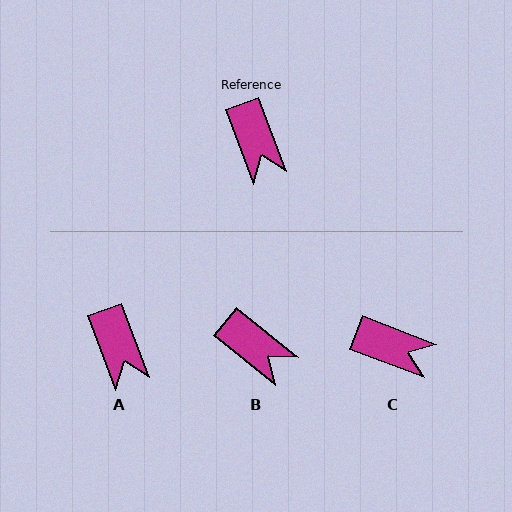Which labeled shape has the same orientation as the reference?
A.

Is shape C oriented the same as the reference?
No, it is off by about 48 degrees.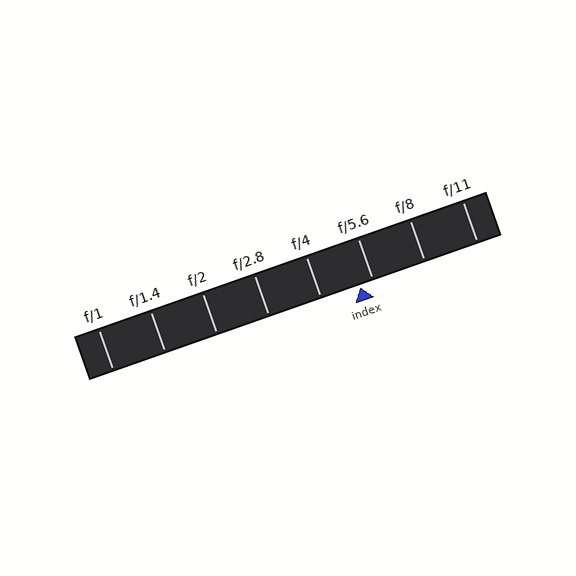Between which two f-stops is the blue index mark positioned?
The index mark is between f/4 and f/5.6.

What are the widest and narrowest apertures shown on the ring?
The widest aperture shown is f/1 and the narrowest is f/11.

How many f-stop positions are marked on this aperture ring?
There are 8 f-stop positions marked.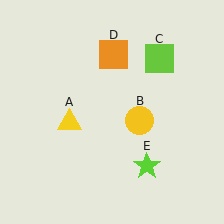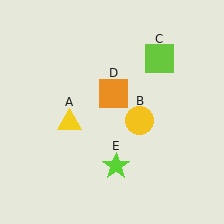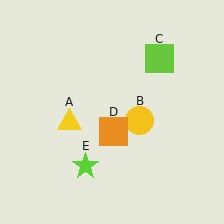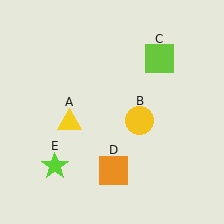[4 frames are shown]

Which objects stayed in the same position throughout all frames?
Yellow triangle (object A) and yellow circle (object B) and lime square (object C) remained stationary.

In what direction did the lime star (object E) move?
The lime star (object E) moved left.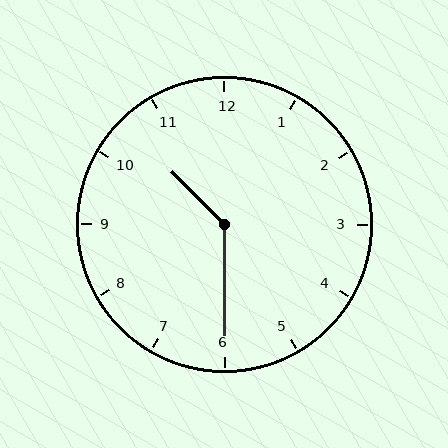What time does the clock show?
10:30.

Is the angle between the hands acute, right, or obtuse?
It is obtuse.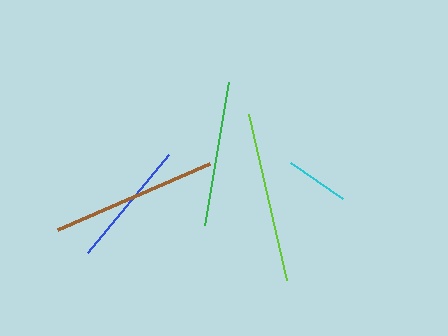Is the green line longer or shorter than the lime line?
The lime line is longer than the green line.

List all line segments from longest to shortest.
From longest to shortest: lime, brown, green, blue, cyan.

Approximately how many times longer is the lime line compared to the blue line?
The lime line is approximately 1.3 times the length of the blue line.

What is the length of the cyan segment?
The cyan segment is approximately 63 pixels long.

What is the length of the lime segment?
The lime segment is approximately 171 pixels long.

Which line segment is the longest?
The lime line is the longest at approximately 171 pixels.